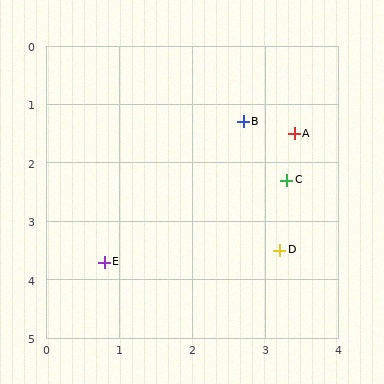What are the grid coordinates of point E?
Point E is at approximately (0.8, 3.7).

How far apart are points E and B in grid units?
Points E and B are about 3.1 grid units apart.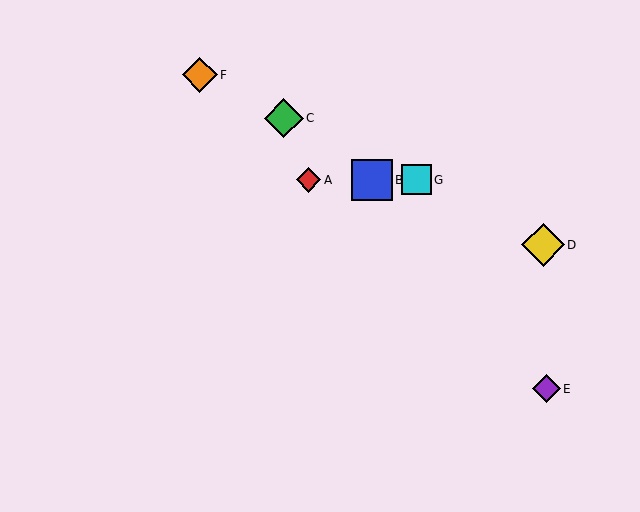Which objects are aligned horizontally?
Objects A, B, G are aligned horizontally.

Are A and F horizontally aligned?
No, A is at y≈180 and F is at y≈75.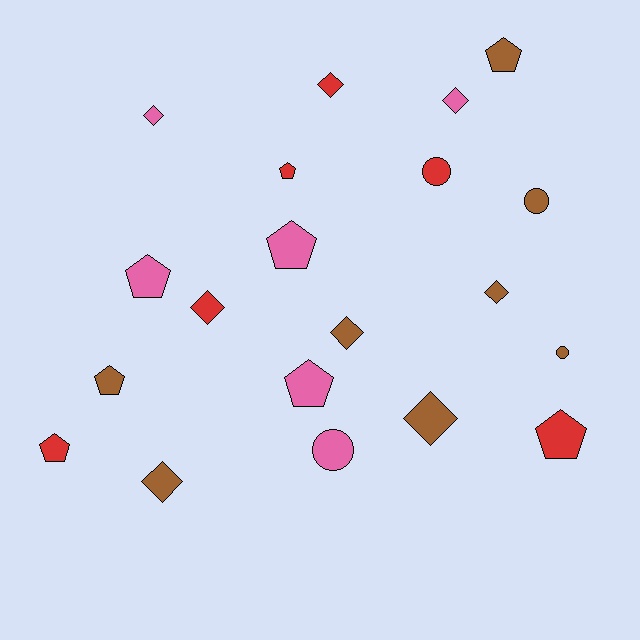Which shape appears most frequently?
Pentagon, with 8 objects.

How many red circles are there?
There is 1 red circle.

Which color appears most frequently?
Brown, with 8 objects.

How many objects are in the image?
There are 20 objects.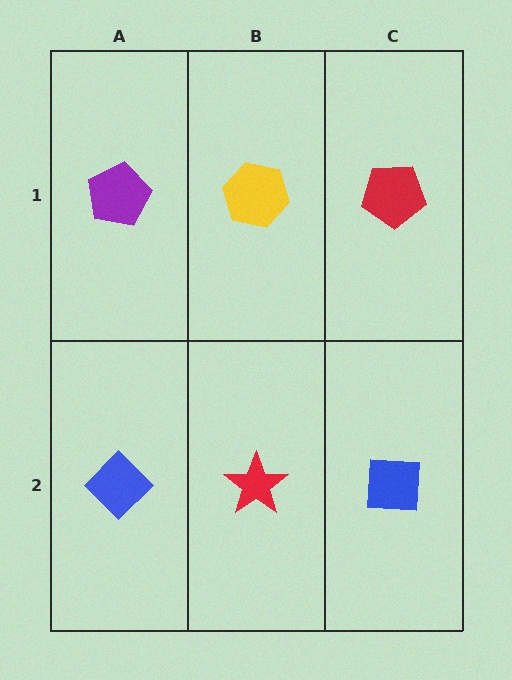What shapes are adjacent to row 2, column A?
A purple pentagon (row 1, column A), a red star (row 2, column B).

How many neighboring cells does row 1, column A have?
2.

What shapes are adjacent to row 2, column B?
A yellow hexagon (row 1, column B), a blue diamond (row 2, column A), a blue square (row 2, column C).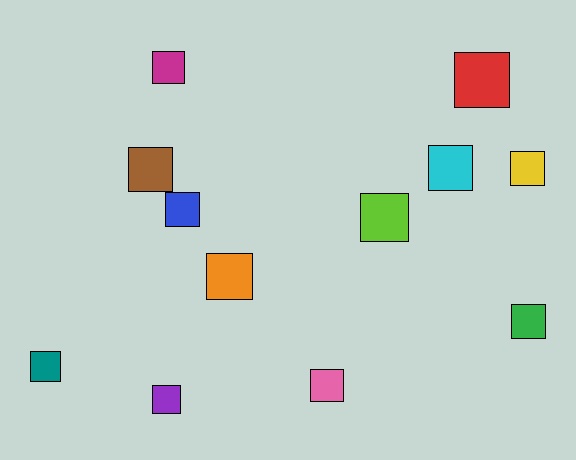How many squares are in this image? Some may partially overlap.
There are 12 squares.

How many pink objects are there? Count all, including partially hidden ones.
There is 1 pink object.